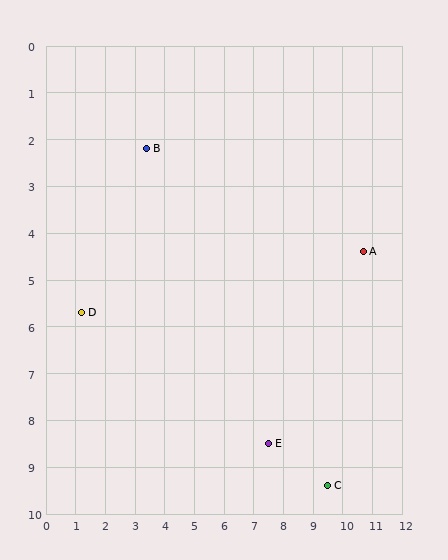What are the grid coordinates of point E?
Point E is at approximately (7.5, 8.5).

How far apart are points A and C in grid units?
Points A and C are about 5.1 grid units apart.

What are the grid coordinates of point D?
Point D is at approximately (1.2, 5.7).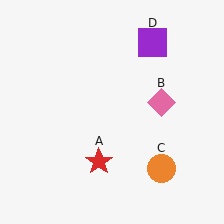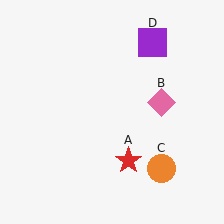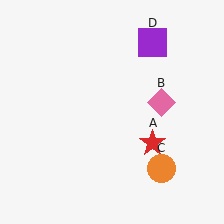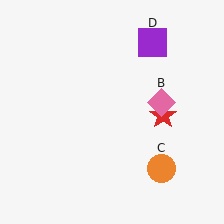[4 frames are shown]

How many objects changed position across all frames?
1 object changed position: red star (object A).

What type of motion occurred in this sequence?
The red star (object A) rotated counterclockwise around the center of the scene.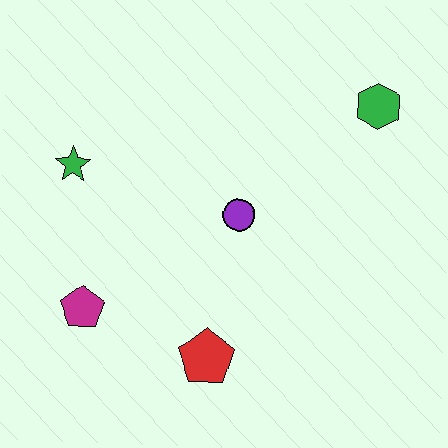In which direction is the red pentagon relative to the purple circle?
The red pentagon is below the purple circle.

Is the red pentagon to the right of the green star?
Yes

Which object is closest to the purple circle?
The red pentagon is closest to the purple circle.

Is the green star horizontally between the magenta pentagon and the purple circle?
No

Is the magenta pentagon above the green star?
No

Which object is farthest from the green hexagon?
The magenta pentagon is farthest from the green hexagon.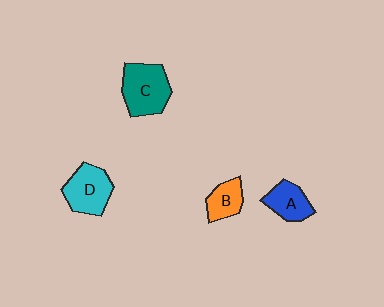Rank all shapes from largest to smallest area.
From largest to smallest: C (teal), D (cyan), A (blue), B (orange).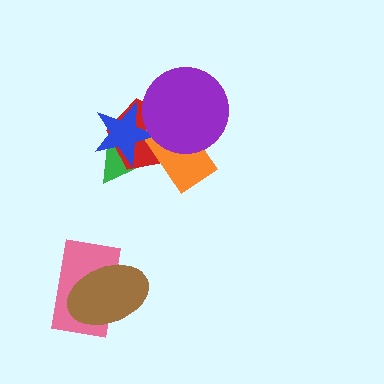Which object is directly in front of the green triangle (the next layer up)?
The red pentagon is directly in front of the green triangle.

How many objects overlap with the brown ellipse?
1 object overlaps with the brown ellipse.